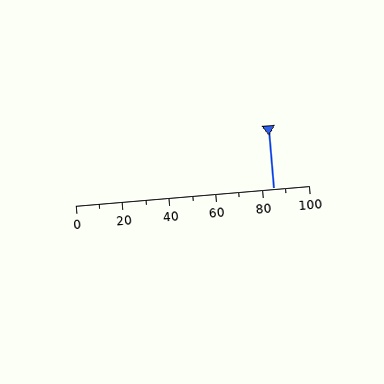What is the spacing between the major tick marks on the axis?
The major ticks are spaced 20 apart.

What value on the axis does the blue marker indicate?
The marker indicates approximately 85.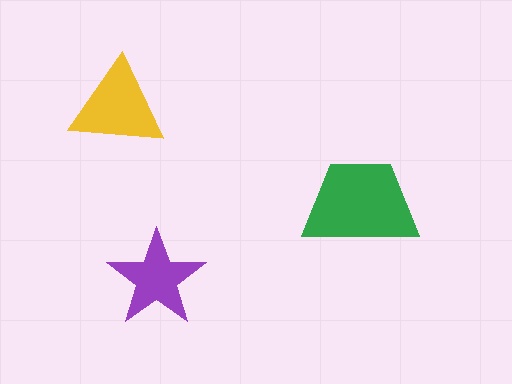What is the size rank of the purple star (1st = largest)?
3rd.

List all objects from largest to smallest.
The green trapezoid, the yellow triangle, the purple star.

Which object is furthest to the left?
The yellow triangle is leftmost.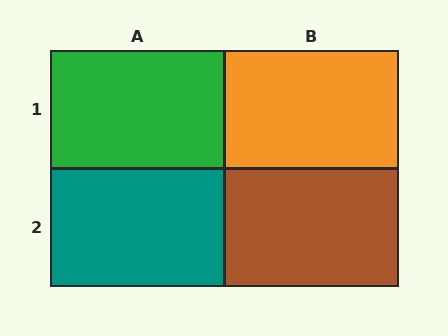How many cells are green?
1 cell is green.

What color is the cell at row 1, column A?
Green.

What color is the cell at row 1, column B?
Orange.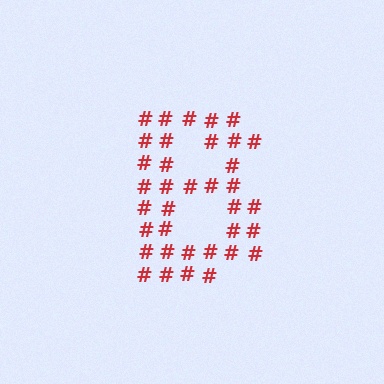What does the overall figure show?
The overall figure shows the letter B.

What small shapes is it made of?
It is made of small hash symbols.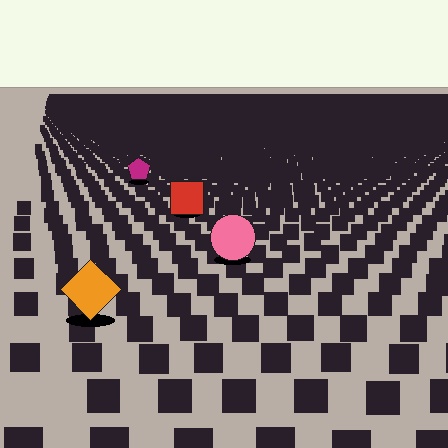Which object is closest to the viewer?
The orange diamond is closest. The texture marks near it are larger and more spread out.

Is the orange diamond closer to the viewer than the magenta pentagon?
Yes. The orange diamond is closer — you can tell from the texture gradient: the ground texture is coarser near it.